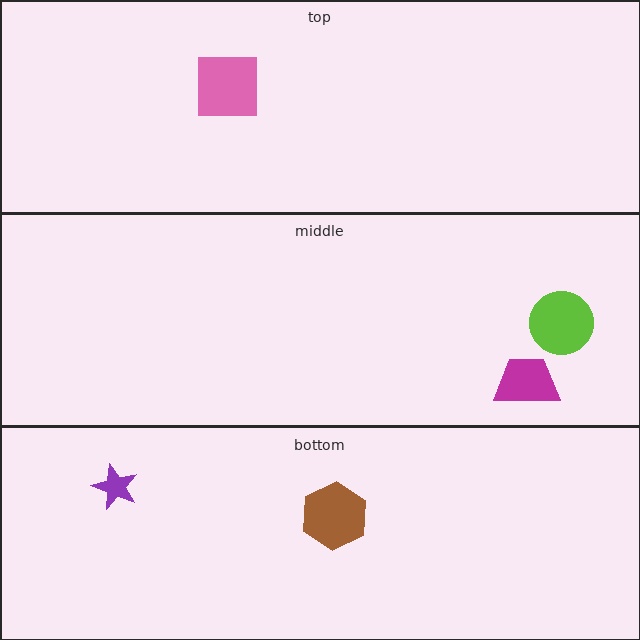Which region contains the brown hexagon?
The bottom region.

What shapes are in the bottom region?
The purple star, the brown hexagon.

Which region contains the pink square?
The top region.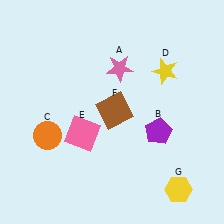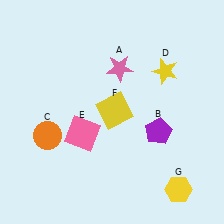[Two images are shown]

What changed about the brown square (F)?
In Image 1, F is brown. In Image 2, it changed to yellow.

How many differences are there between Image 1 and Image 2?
There is 1 difference between the two images.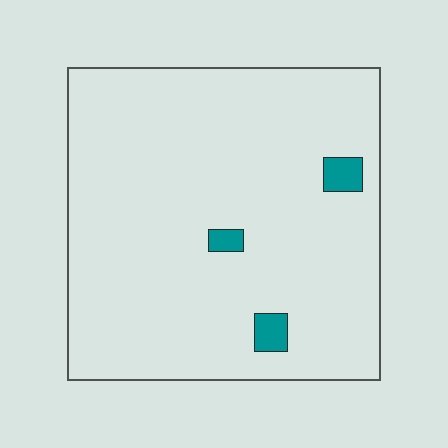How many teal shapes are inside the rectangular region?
3.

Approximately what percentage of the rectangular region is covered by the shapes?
Approximately 5%.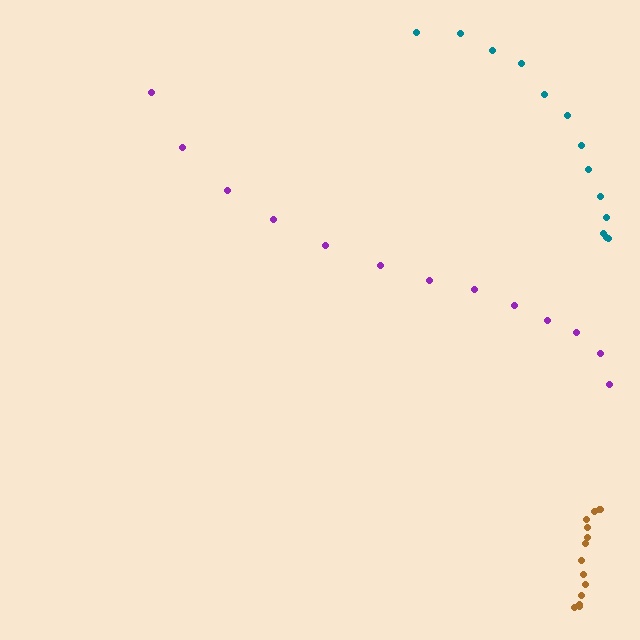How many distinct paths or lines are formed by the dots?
There are 3 distinct paths.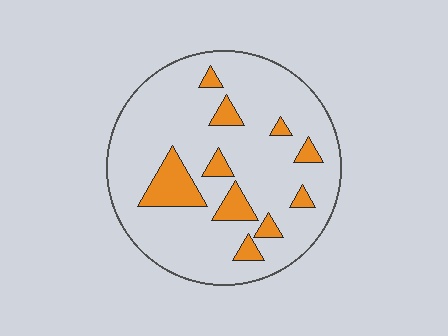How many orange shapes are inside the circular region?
10.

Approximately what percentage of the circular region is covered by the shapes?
Approximately 15%.